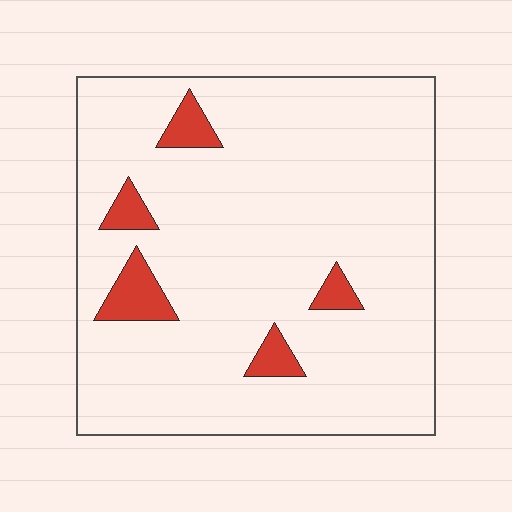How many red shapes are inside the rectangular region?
5.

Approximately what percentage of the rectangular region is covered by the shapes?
Approximately 10%.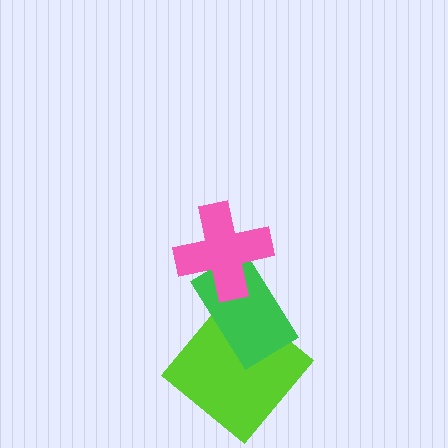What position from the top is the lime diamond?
The lime diamond is 3rd from the top.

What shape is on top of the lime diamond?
The green rectangle is on top of the lime diamond.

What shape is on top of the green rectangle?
The pink cross is on top of the green rectangle.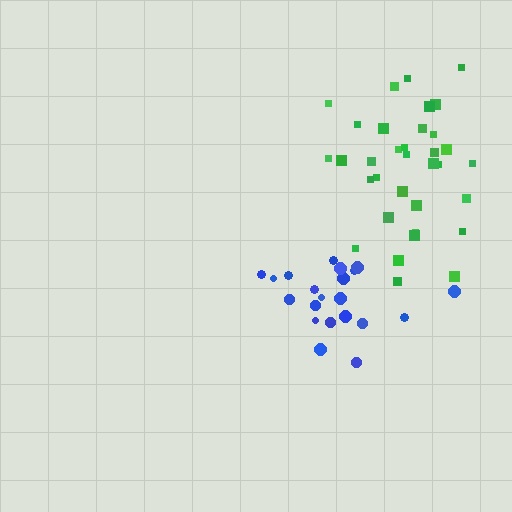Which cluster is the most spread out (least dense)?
Green.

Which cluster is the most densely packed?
Blue.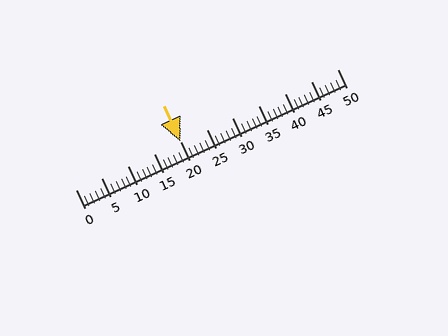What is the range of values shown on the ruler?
The ruler shows values from 0 to 50.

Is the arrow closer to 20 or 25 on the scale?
The arrow is closer to 20.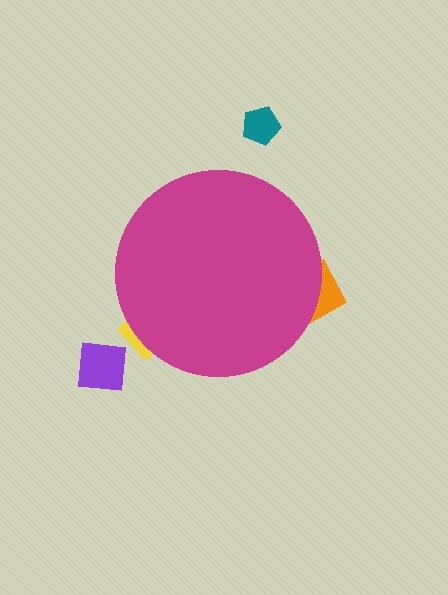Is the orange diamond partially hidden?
Yes, the orange diamond is partially hidden behind the magenta circle.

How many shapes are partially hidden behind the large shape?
2 shapes are partially hidden.